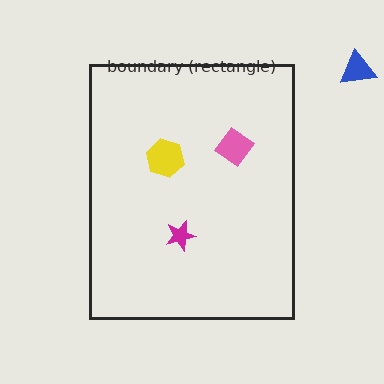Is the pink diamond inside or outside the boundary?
Inside.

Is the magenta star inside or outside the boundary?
Inside.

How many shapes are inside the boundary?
3 inside, 1 outside.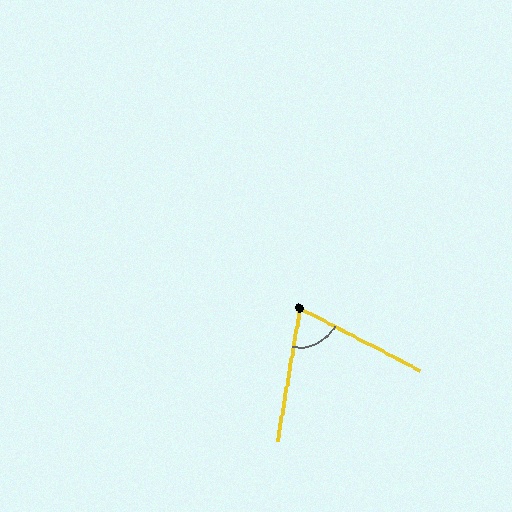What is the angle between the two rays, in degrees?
Approximately 72 degrees.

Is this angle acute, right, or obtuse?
It is acute.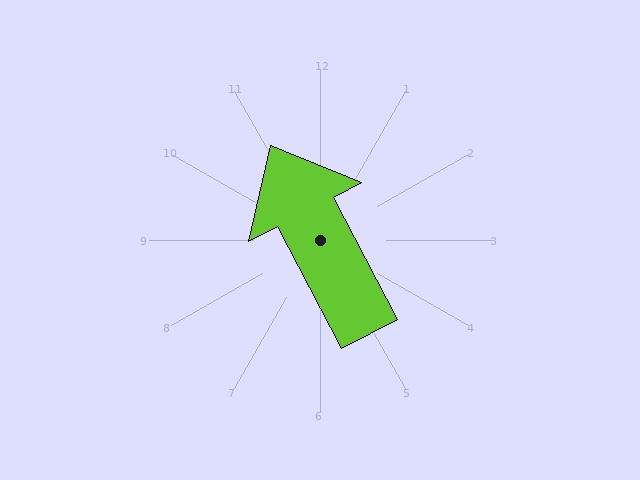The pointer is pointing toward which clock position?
Roughly 11 o'clock.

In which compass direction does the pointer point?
Northwest.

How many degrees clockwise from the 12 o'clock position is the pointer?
Approximately 332 degrees.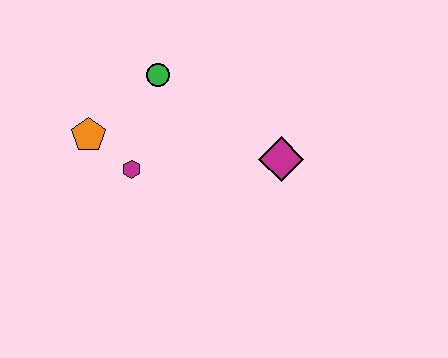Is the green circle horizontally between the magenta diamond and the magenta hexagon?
Yes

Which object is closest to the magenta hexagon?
The orange pentagon is closest to the magenta hexagon.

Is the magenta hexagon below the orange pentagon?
Yes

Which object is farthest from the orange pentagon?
The magenta diamond is farthest from the orange pentagon.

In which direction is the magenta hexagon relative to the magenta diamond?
The magenta hexagon is to the left of the magenta diamond.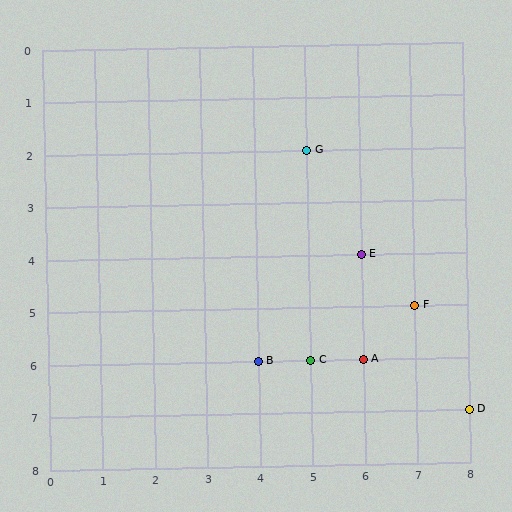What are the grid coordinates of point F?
Point F is at grid coordinates (7, 5).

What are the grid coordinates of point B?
Point B is at grid coordinates (4, 6).